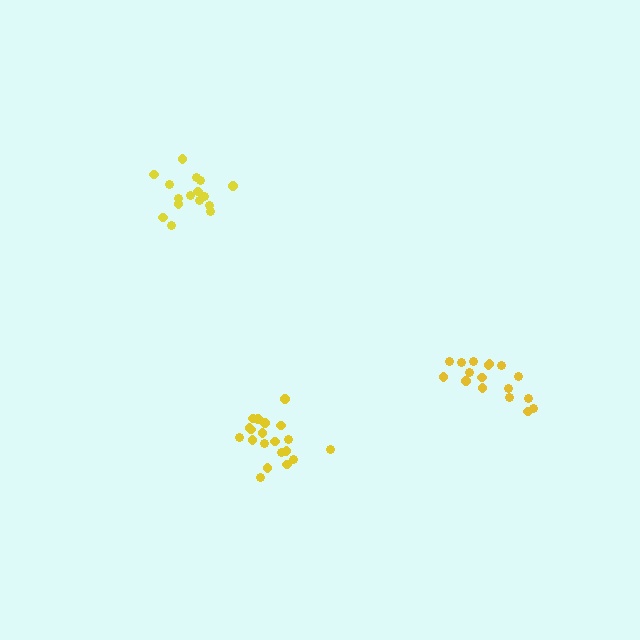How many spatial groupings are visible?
There are 3 spatial groupings.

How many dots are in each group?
Group 1: 17 dots, Group 2: 16 dots, Group 3: 20 dots (53 total).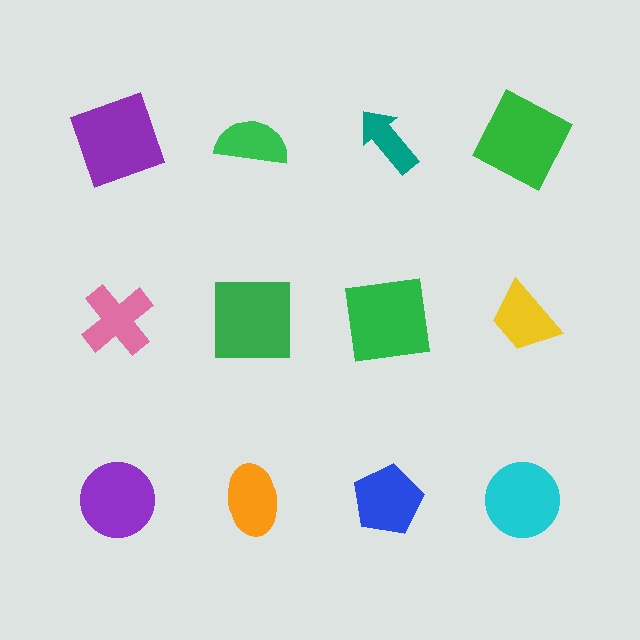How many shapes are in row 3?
4 shapes.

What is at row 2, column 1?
A pink cross.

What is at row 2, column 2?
A green square.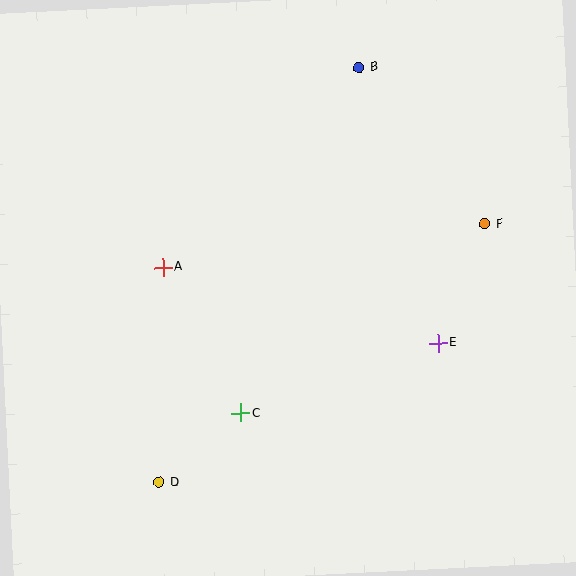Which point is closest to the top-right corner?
Point B is closest to the top-right corner.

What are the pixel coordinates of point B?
Point B is at (359, 68).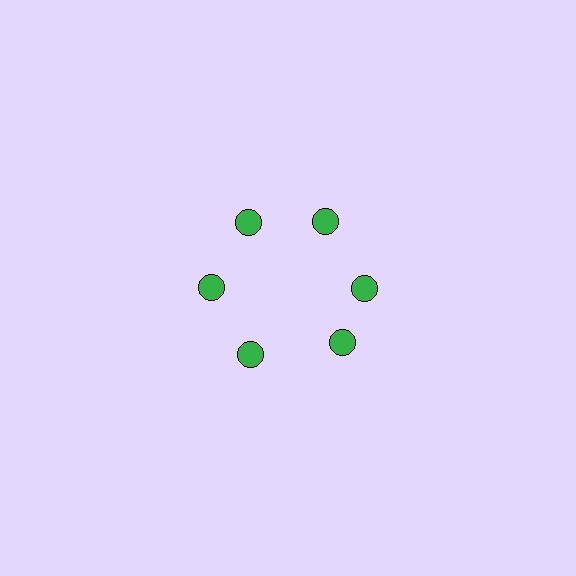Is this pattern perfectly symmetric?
No. The 6 green circles are arranged in a ring, but one element near the 5 o'clock position is rotated out of alignment along the ring, breaking the 6-fold rotational symmetry.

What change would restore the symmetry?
The symmetry would be restored by rotating it back into even spacing with its neighbors so that all 6 circles sit at equal angles and equal distance from the center.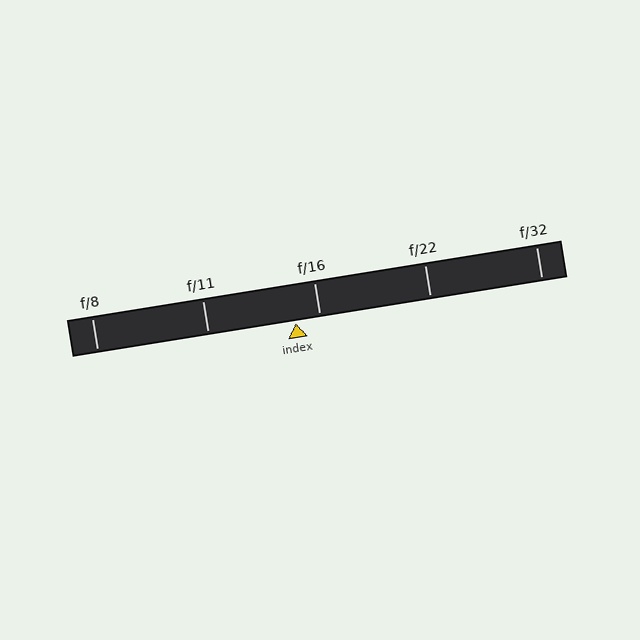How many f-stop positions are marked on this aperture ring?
There are 5 f-stop positions marked.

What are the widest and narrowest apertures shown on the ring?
The widest aperture shown is f/8 and the narrowest is f/32.